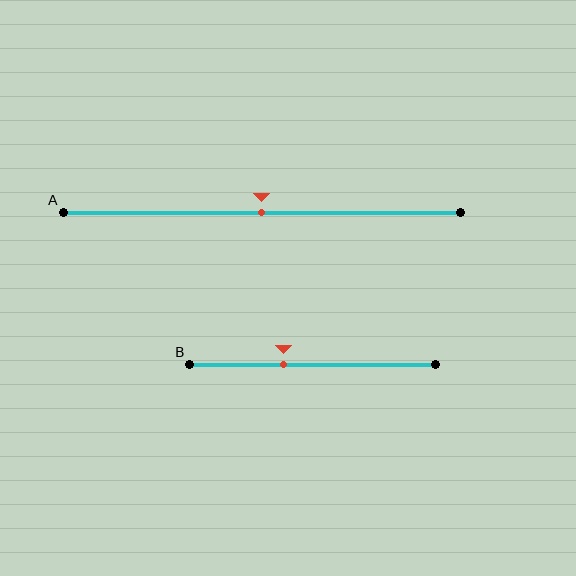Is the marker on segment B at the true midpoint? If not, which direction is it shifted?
No, the marker on segment B is shifted to the left by about 12% of the segment length.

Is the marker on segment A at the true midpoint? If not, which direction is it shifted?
Yes, the marker on segment A is at the true midpoint.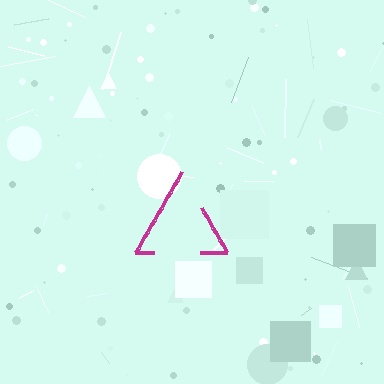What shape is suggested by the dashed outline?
The dashed outline suggests a triangle.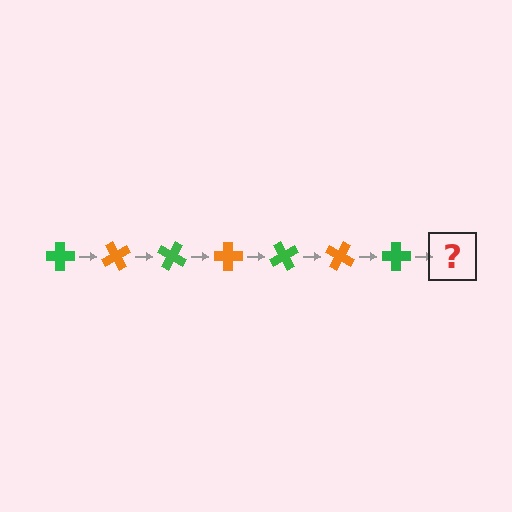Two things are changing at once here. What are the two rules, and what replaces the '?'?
The two rules are that it rotates 60 degrees each step and the color cycles through green and orange. The '?' should be an orange cross, rotated 420 degrees from the start.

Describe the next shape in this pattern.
It should be an orange cross, rotated 420 degrees from the start.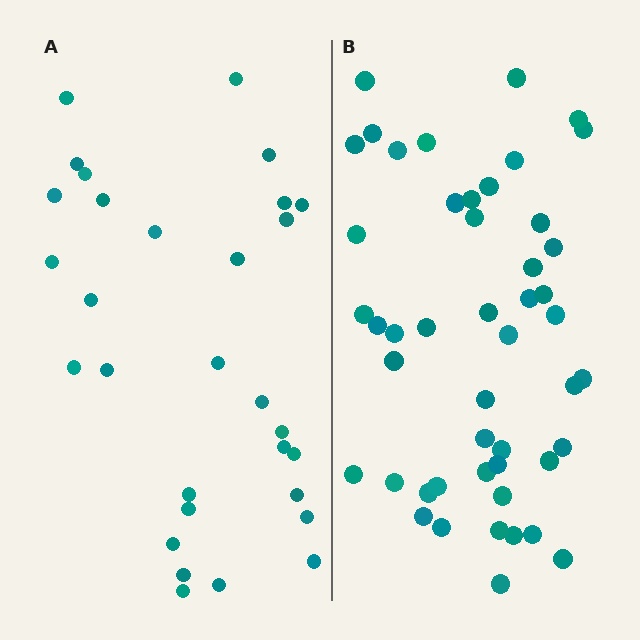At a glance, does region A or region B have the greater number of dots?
Region B (the right region) has more dots.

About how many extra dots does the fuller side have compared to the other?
Region B has approximately 20 more dots than region A.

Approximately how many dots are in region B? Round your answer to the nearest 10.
About 50 dots. (The exact count is 48, which rounds to 50.)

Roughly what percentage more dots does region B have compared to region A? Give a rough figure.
About 60% more.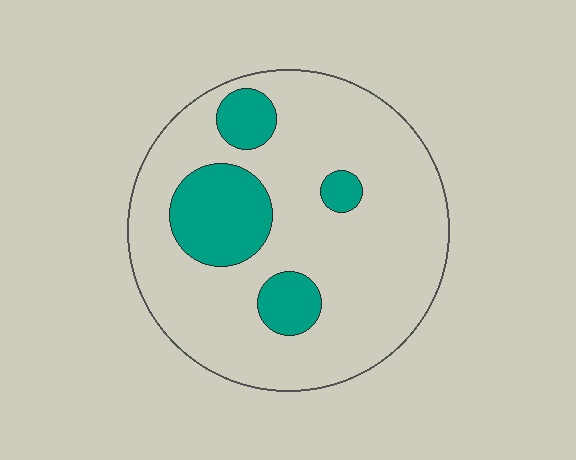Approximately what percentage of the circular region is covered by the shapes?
Approximately 20%.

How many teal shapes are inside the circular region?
4.